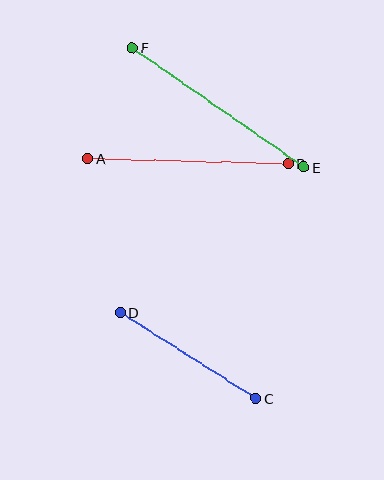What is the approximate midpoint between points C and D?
The midpoint is at approximately (188, 355) pixels.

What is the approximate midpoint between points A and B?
The midpoint is at approximately (188, 161) pixels.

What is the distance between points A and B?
The distance is approximately 201 pixels.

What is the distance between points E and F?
The distance is approximately 209 pixels.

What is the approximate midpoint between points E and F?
The midpoint is at approximately (218, 107) pixels.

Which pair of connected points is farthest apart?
Points E and F are farthest apart.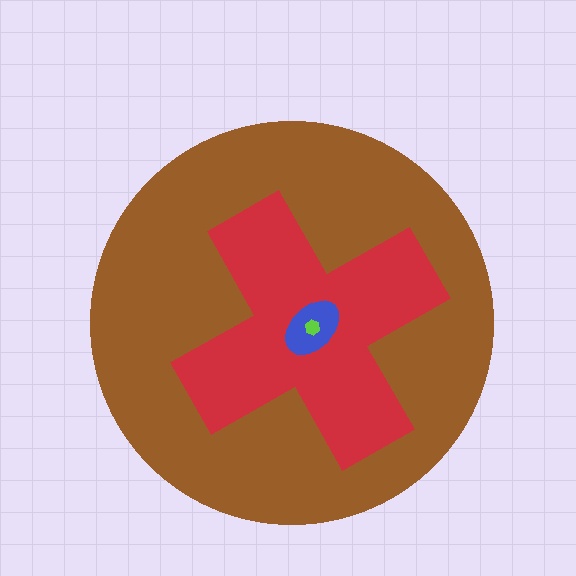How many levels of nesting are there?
4.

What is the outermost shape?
The brown circle.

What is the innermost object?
The lime hexagon.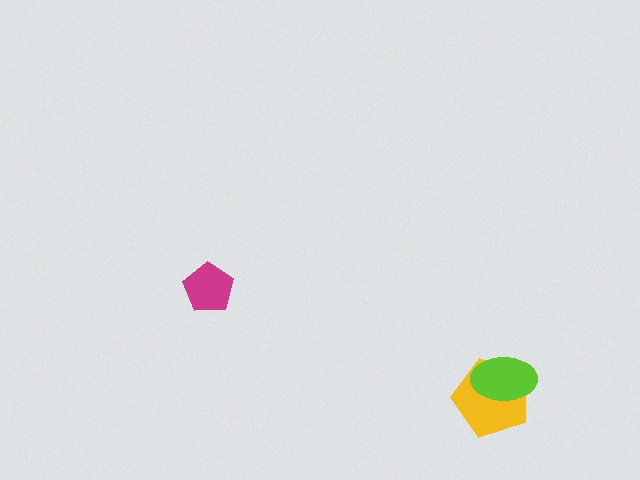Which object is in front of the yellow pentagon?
The lime ellipse is in front of the yellow pentagon.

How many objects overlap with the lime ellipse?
1 object overlaps with the lime ellipse.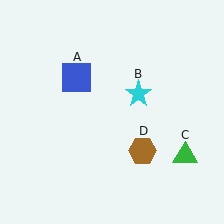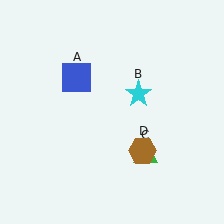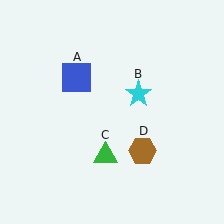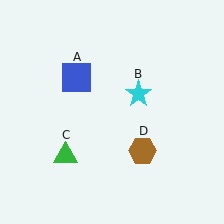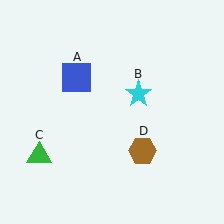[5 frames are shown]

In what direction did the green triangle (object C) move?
The green triangle (object C) moved left.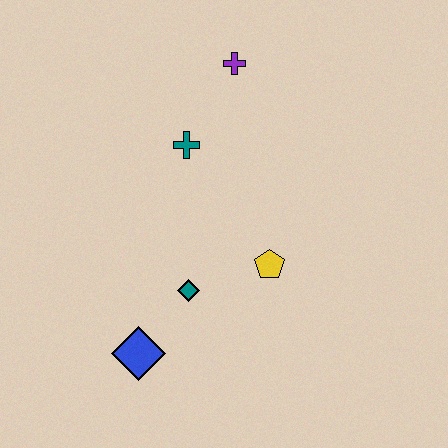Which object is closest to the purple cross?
The teal cross is closest to the purple cross.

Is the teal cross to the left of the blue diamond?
No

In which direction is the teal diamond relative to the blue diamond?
The teal diamond is above the blue diamond.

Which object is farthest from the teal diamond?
The purple cross is farthest from the teal diamond.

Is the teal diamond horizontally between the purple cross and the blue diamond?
Yes